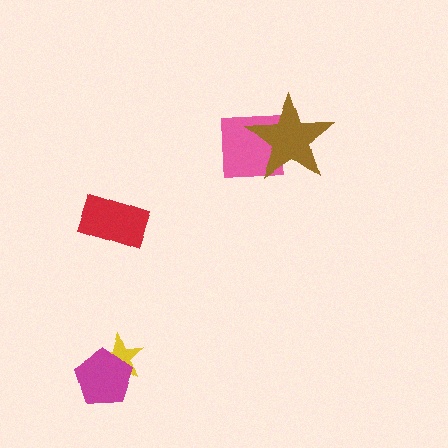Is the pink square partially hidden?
Yes, it is partially covered by another shape.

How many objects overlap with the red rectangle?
0 objects overlap with the red rectangle.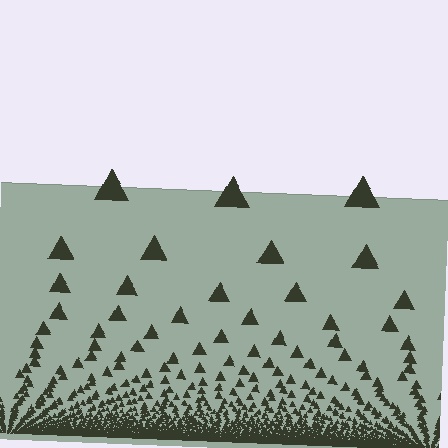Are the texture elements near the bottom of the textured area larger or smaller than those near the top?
Smaller. The gradient is inverted — elements near the bottom are smaller and denser.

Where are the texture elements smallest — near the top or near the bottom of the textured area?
Near the bottom.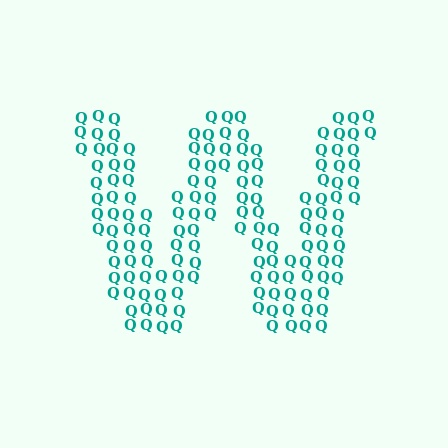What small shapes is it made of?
It is made of small letter Q's.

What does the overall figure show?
The overall figure shows the letter W.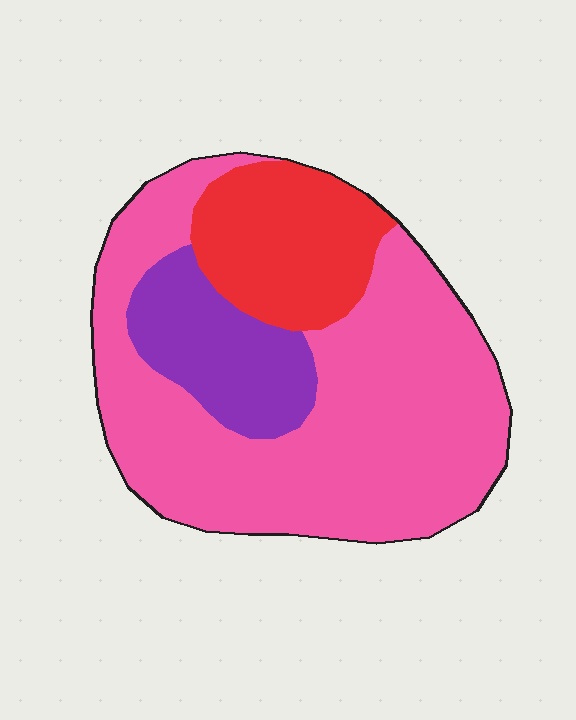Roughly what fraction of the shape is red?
Red takes up about one fifth (1/5) of the shape.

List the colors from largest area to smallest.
From largest to smallest: pink, red, purple.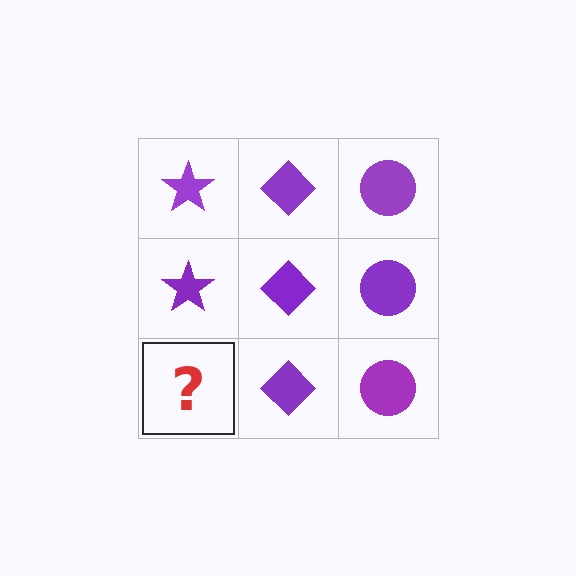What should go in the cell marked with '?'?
The missing cell should contain a purple star.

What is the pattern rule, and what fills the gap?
The rule is that each column has a consistent shape. The gap should be filled with a purple star.